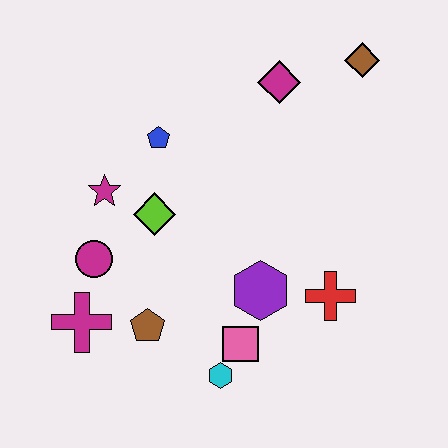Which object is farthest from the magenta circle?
The brown diamond is farthest from the magenta circle.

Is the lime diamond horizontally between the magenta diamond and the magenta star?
Yes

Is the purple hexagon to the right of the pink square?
Yes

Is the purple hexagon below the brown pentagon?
No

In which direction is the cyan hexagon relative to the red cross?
The cyan hexagon is to the left of the red cross.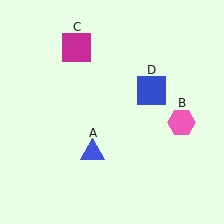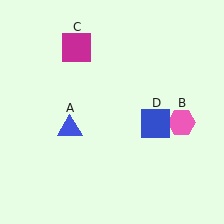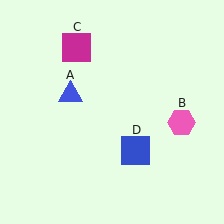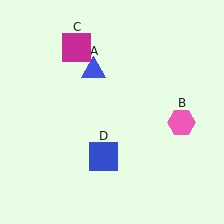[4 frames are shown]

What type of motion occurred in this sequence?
The blue triangle (object A), blue square (object D) rotated clockwise around the center of the scene.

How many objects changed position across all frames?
2 objects changed position: blue triangle (object A), blue square (object D).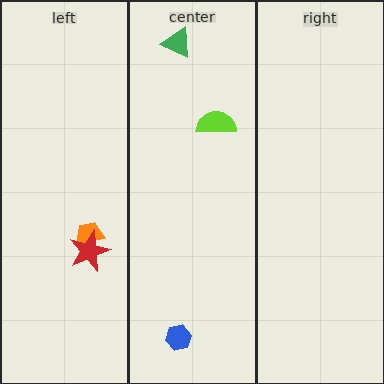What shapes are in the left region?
The orange trapezoid, the red star.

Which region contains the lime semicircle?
The center region.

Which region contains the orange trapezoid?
The left region.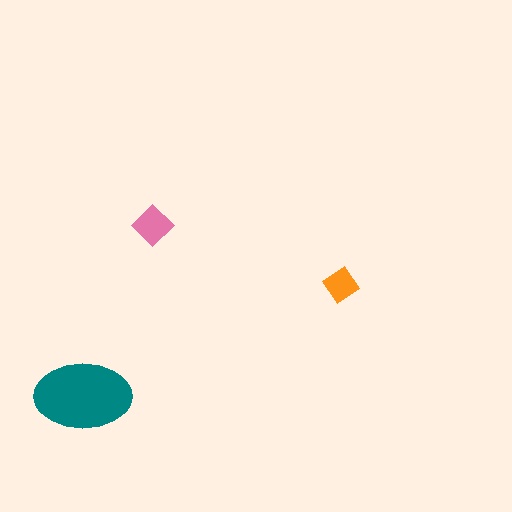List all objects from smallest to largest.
The orange diamond, the pink diamond, the teal ellipse.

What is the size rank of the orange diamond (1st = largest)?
3rd.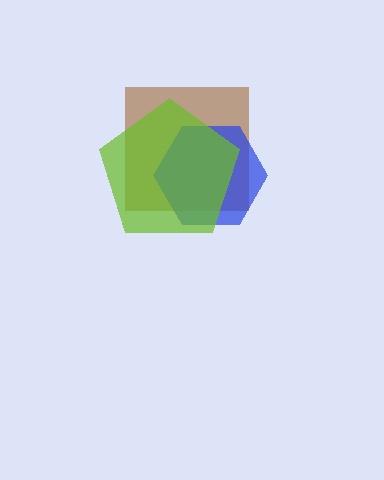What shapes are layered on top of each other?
The layered shapes are: a brown square, a blue hexagon, a lime pentagon.